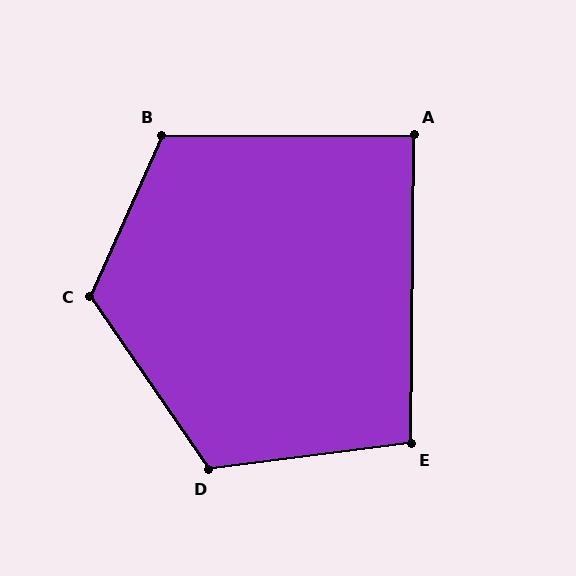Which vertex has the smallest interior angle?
A, at approximately 89 degrees.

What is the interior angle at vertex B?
Approximately 114 degrees (obtuse).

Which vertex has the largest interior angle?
C, at approximately 122 degrees.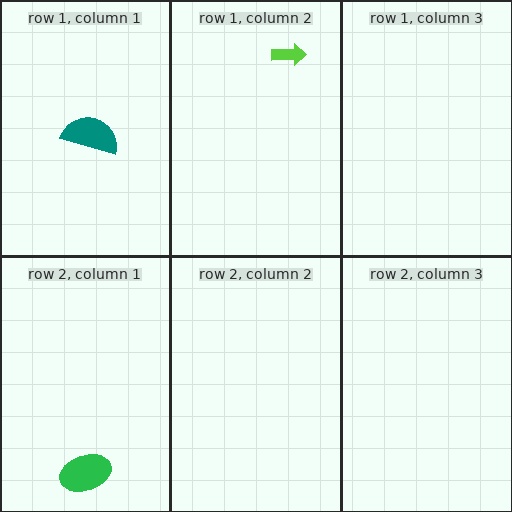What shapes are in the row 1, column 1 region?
The teal semicircle.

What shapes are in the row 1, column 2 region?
The lime arrow.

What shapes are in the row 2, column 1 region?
The green ellipse.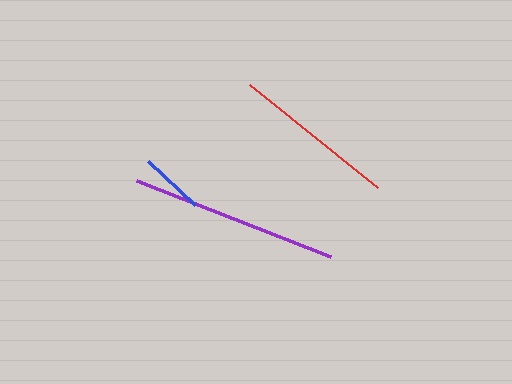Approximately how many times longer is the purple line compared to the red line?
The purple line is approximately 1.3 times the length of the red line.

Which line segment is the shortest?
The blue line is the shortest at approximately 65 pixels.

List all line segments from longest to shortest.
From longest to shortest: purple, red, blue.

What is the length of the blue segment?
The blue segment is approximately 65 pixels long.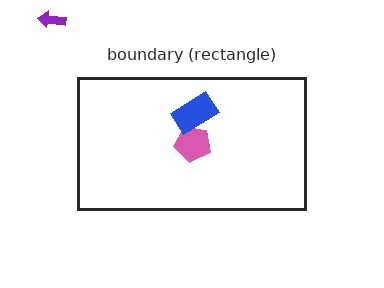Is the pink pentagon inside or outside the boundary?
Inside.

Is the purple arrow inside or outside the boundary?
Outside.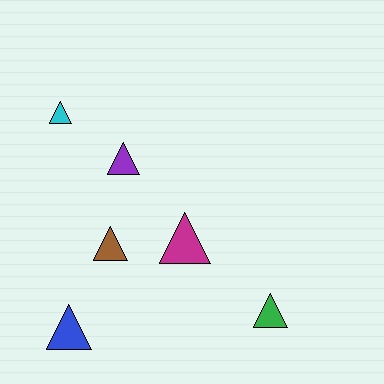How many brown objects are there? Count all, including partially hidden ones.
There is 1 brown object.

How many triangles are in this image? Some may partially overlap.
There are 6 triangles.